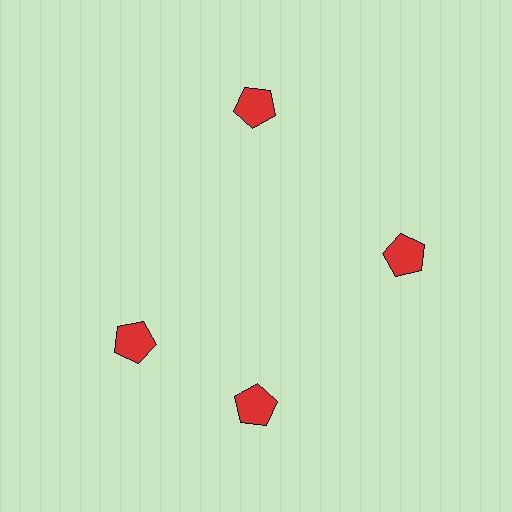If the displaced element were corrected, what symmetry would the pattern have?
It would have 4-fold rotational symmetry — the pattern would map onto itself every 90 degrees.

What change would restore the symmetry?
The symmetry would be restored by rotating it back into even spacing with its neighbors so that all 4 pentagons sit at equal angles and equal distance from the center.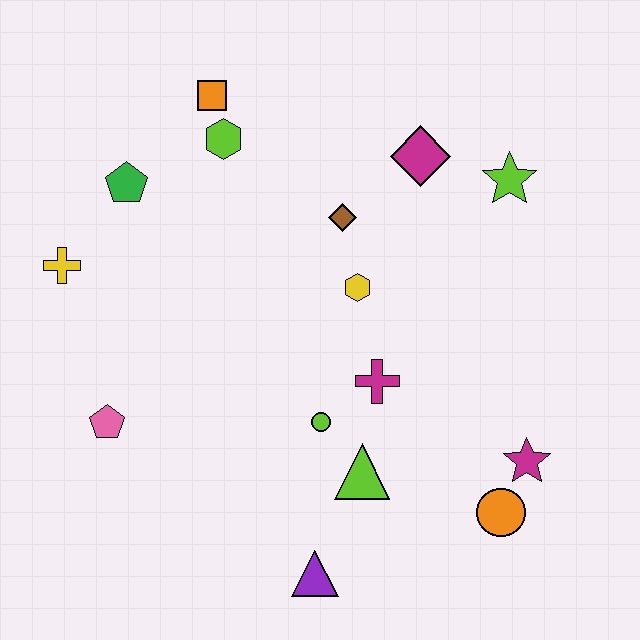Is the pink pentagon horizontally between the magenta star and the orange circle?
No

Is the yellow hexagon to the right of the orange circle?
No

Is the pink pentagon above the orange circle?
Yes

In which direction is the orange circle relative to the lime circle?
The orange circle is to the right of the lime circle.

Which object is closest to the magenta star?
The orange circle is closest to the magenta star.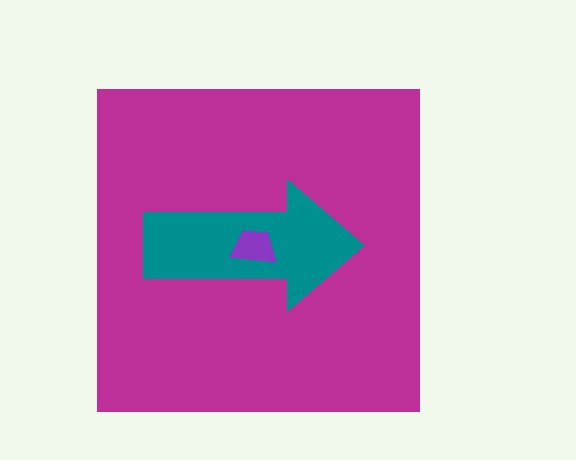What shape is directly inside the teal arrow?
The purple trapezoid.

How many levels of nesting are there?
3.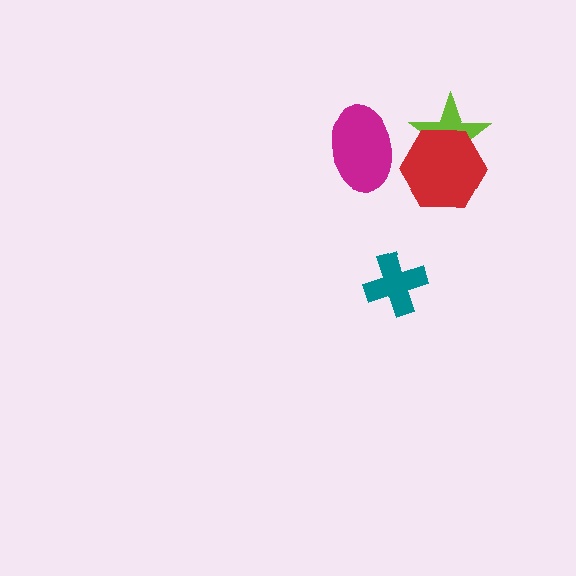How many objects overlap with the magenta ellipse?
0 objects overlap with the magenta ellipse.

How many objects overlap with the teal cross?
0 objects overlap with the teal cross.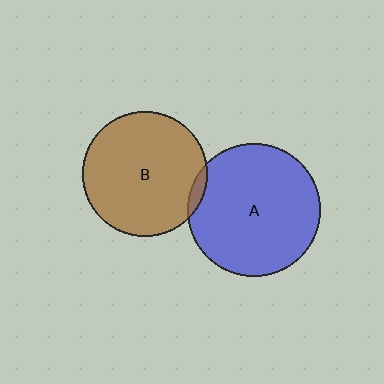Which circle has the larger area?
Circle A (blue).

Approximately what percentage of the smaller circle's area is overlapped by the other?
Approximately 5%.